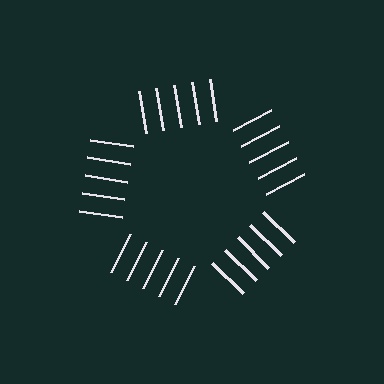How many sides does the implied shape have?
5 sides — the line-ends trace a pentagon.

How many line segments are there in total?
25 — 5 along each of the 5 edges.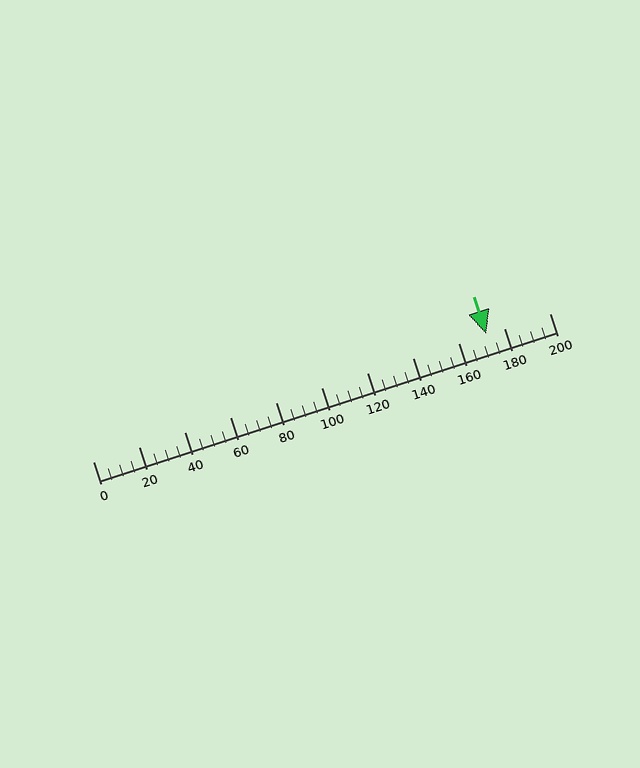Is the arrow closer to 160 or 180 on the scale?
The arrow is closer to 180.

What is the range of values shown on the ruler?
The ruler shows values from 0 to 200.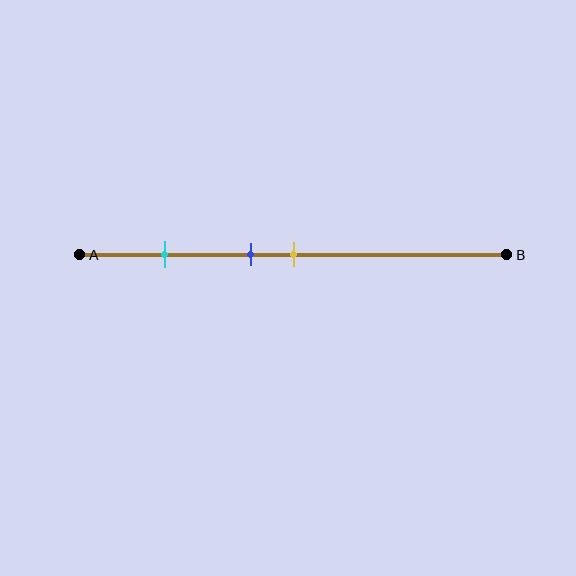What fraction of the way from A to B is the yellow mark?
The yellow mark is approximately 50% (0.5) of the way from A to B.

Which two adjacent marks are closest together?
The blue and yellow marks are the closest adjacent pair.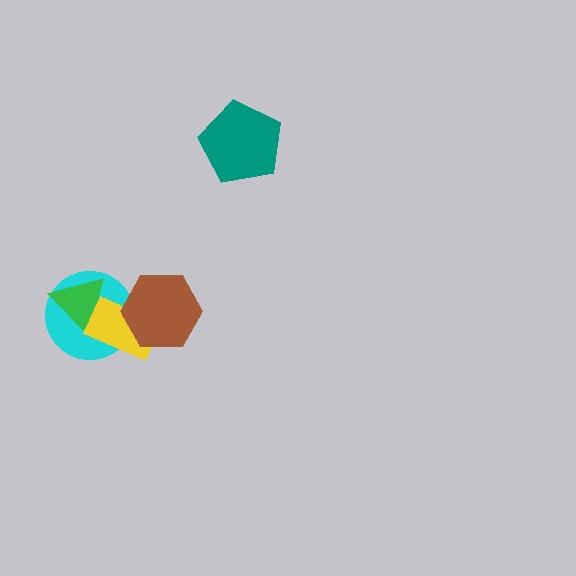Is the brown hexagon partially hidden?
No, no other shape covers it.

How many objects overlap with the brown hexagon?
2 objects overlap with the brown hexagon.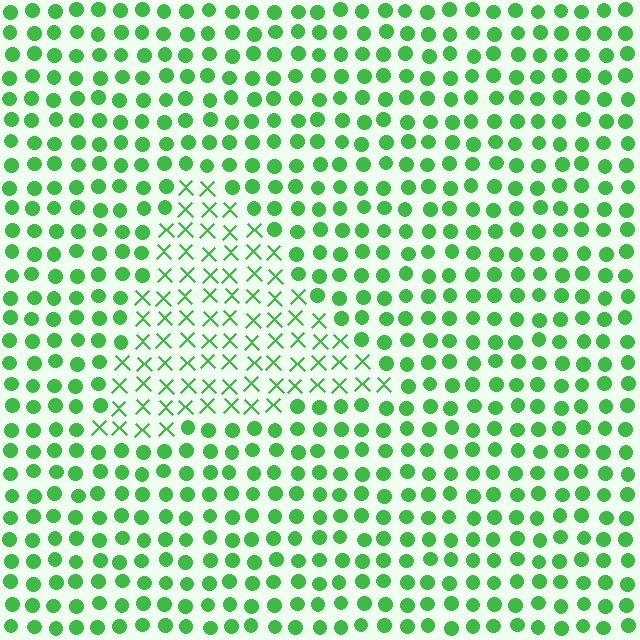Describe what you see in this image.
The image is filled with small green elements arranged in a uniform grid. A triangle-shaped region contains X marks, while the surrounding area contains circles. The boundary is defined purely by the change in element shape.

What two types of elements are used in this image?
The image uses X marks inside the triangle region and circles outside it.